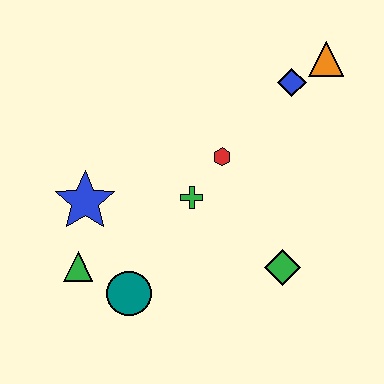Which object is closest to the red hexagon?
The green cross is closest to the red hexagon.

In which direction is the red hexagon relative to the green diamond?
The red hexagon is above the green diamond.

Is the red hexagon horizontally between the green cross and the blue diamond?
Yes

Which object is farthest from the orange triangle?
The green triangle is farthest from the orange triangle.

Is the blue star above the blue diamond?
No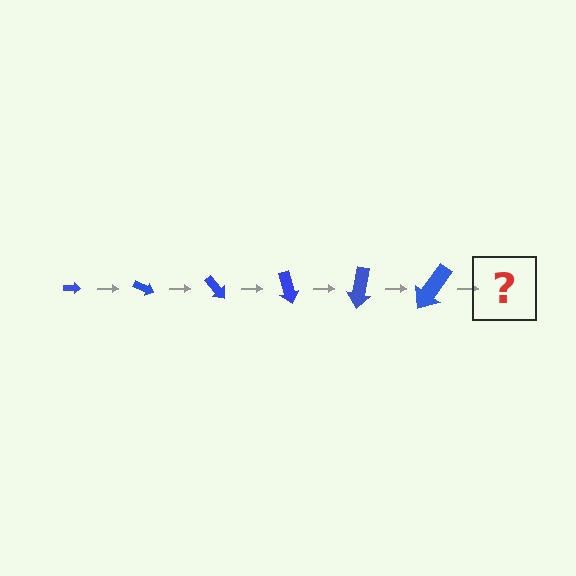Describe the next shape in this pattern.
It should be an arrow, larger than the previous one and rotated 150 degrees from the start.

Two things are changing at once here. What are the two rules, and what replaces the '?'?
The two rules are that the arrow grows larger each step and it rotates 25 degrees each step. The '?' should be an arrow, larger than the previous one and rotated 150 degrees from the start.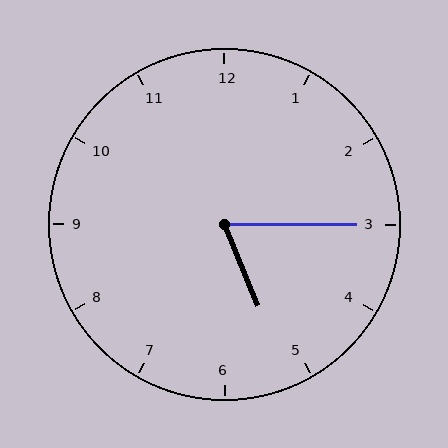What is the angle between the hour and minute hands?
Approximately 68 degrees.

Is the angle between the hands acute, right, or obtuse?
It is acute.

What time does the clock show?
5:15.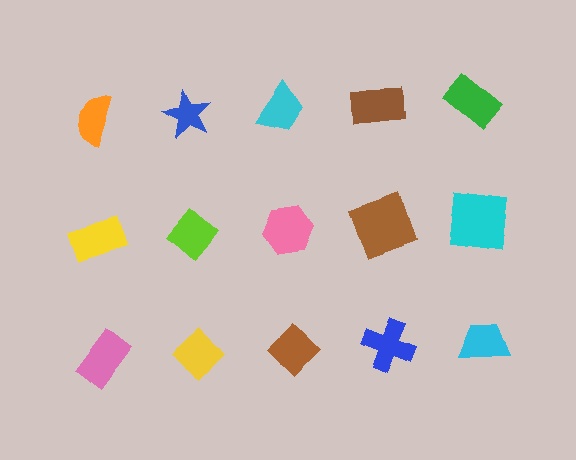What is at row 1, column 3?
A cyan trapezoid.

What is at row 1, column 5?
A green rectangle.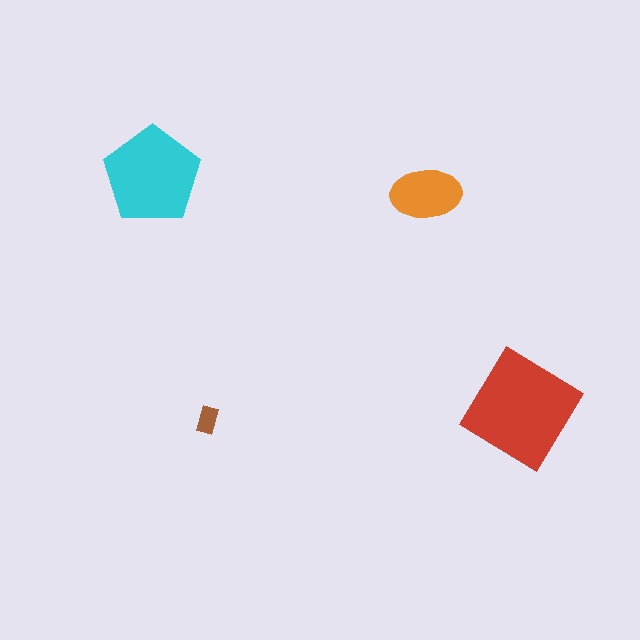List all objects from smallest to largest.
The brown rectangle, the orange ellipse, the cyan pentagon, the red diamond.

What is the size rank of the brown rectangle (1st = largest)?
4th.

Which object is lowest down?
The brown rectangle is bottommost.